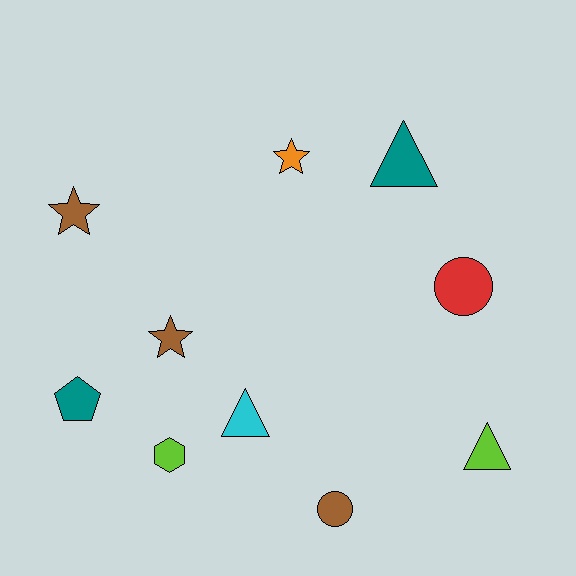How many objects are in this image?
There are 10 objects.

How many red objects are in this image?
There is 1 red object.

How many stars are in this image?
There are 3 stars.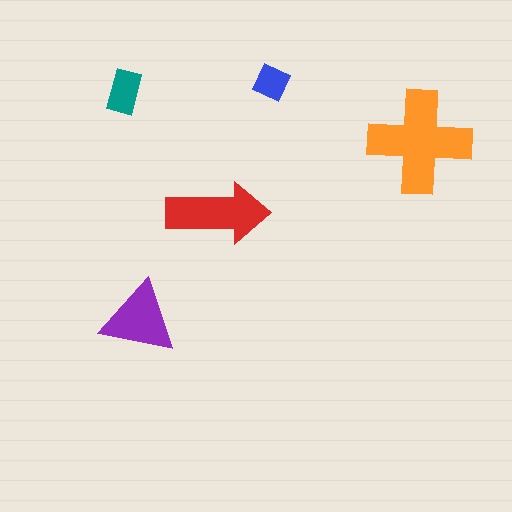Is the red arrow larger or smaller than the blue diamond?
Larger.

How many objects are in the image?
There are 5 objects in the image.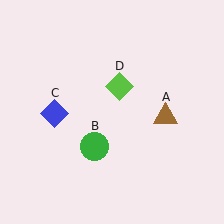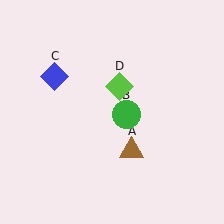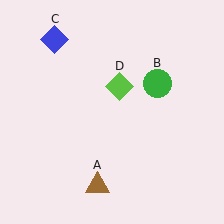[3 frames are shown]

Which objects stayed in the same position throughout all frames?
Lime diamond (object D) remained stationary.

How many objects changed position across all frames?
3 objects changed position: brown triangle (object A), green circle (object B), blue diamond (object C).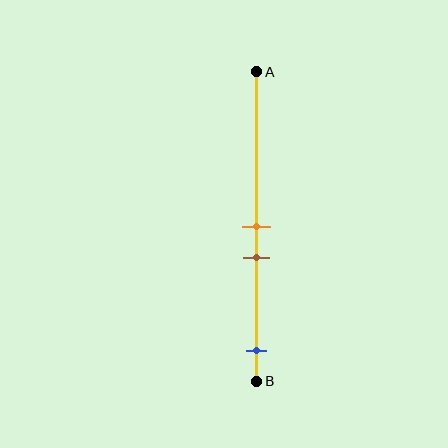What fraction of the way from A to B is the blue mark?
The blue mark is approximately 90% (0.9) of the way from A to B.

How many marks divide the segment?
There are 3 marks dividing the segment.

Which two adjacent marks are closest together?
The orange and brown marks are the closest adjacent pair.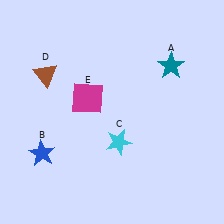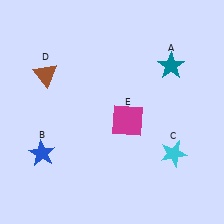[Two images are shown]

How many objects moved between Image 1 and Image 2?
2 objects moved between the two images.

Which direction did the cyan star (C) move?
The cyan star (C) moved right.